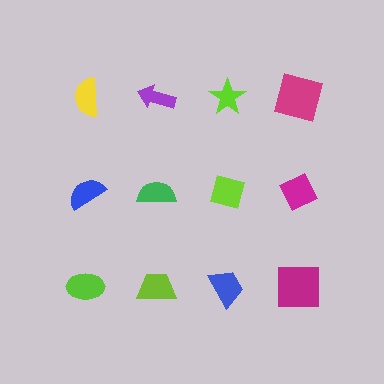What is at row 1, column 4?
A magenta square.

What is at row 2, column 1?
A blue semicircle.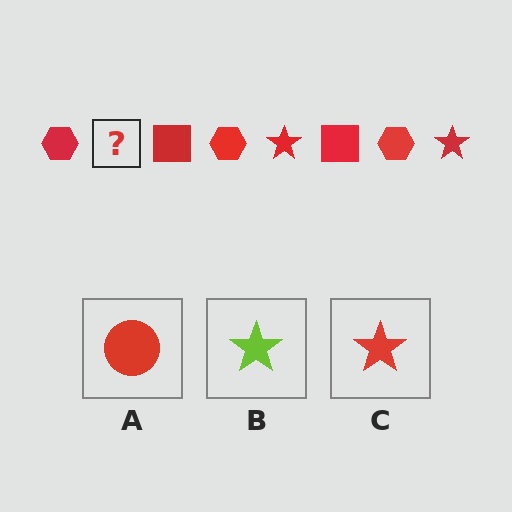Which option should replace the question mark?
Option C.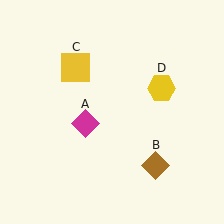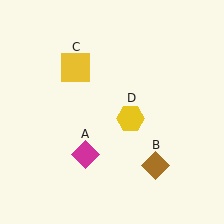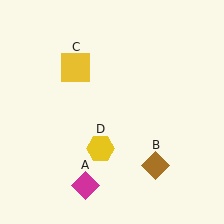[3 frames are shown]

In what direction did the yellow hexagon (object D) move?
The yellow hexagon (object D) moved down and to the left.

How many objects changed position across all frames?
2 objects changed position: magenta diamond (object A), yellow hexagon (object D).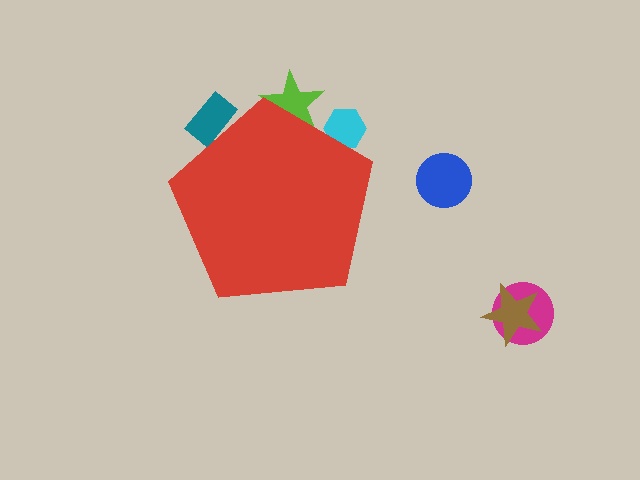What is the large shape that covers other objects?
A red pentagon.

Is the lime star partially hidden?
Yes, the lime star is partially hidden behind the red pentagon.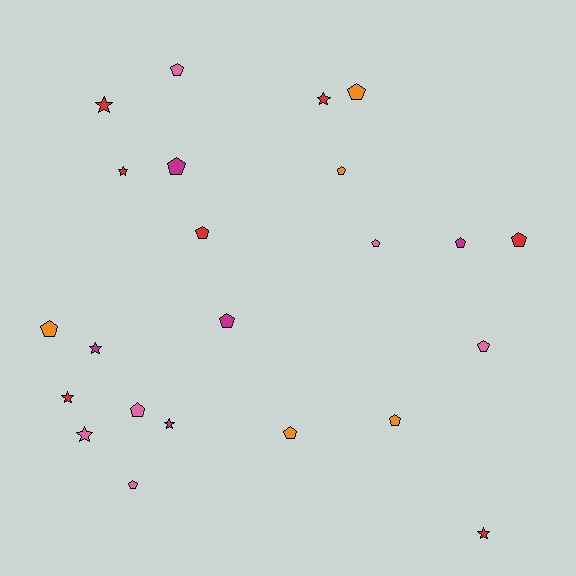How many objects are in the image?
There are 23 objects.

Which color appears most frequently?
Red, with 7 objects.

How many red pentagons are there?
There are 2 red pentagons.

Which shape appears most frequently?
Pentagon, with 15 objects.